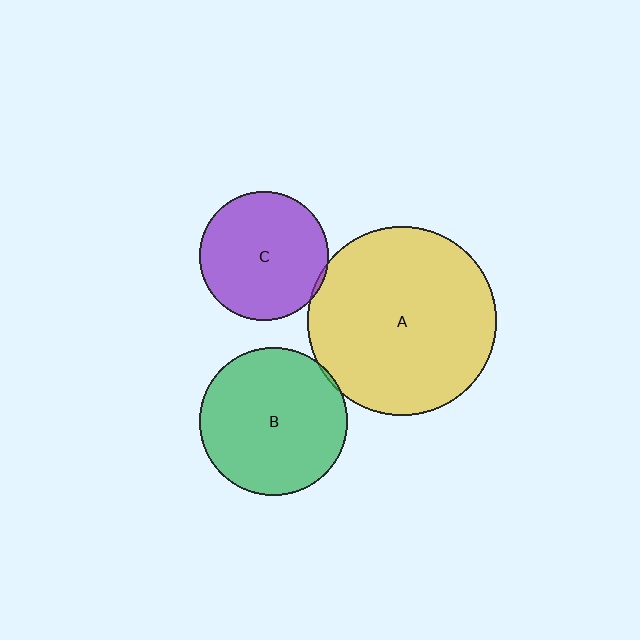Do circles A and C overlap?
Yes.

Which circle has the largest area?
Circle A (yellow).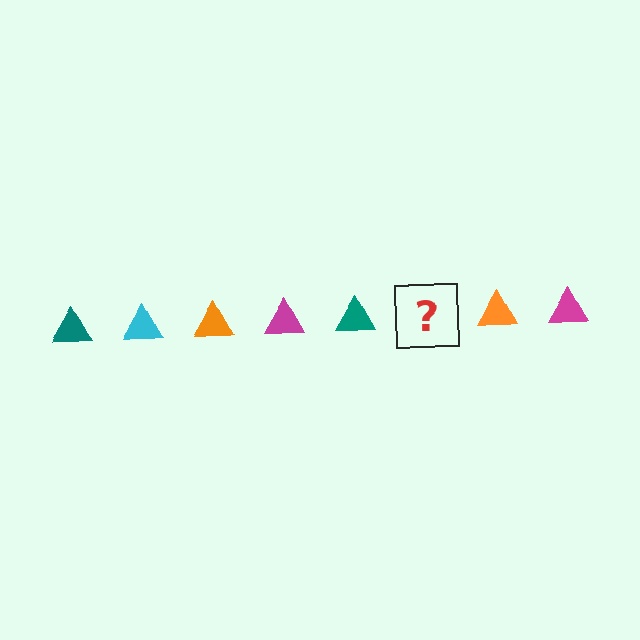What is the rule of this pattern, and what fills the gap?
The rule is that the pattern cycles through teal, cyan, orange, magenta triangles. The gap should be filled with a cyan triangle.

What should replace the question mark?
The question mark should be replaced with a cyan triangle.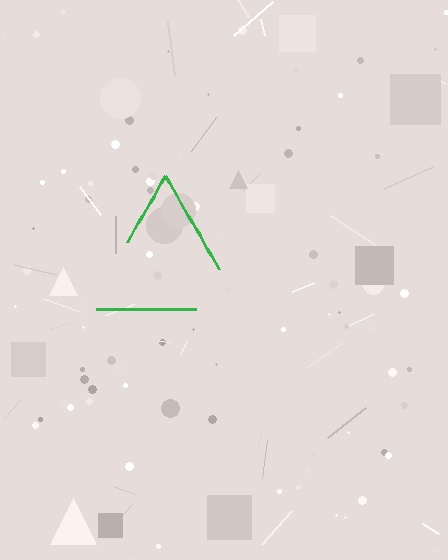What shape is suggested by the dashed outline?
The dashed outline suggests a triangle.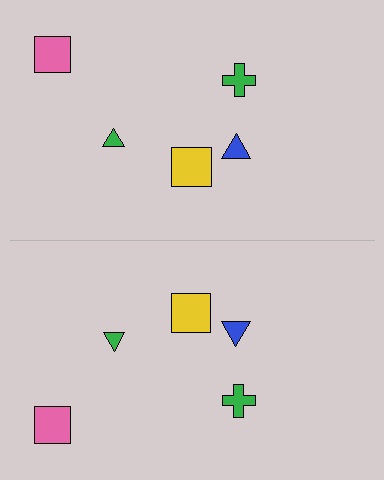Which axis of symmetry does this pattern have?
The pattern has a horizontal axis of symmetry running through the center of the image.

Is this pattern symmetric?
Yes, this pattern has bilateral (reflection) symmetry.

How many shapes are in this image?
There are 10 shapes in this image.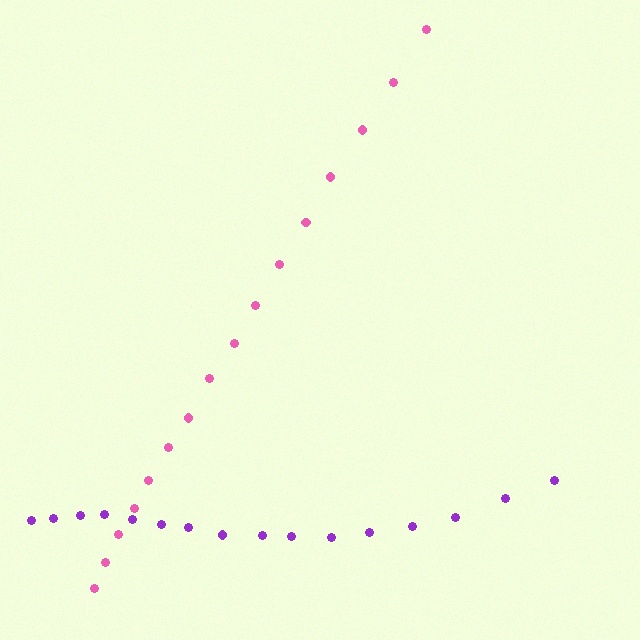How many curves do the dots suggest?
There are 2 distinct paths.